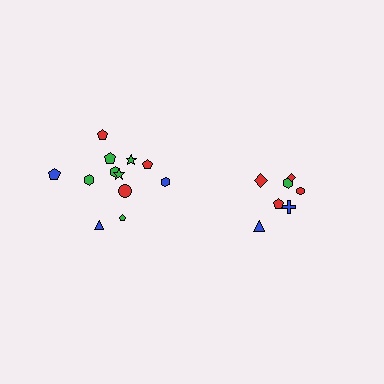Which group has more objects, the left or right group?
The left group.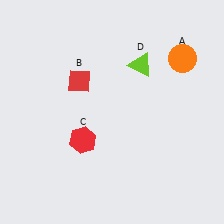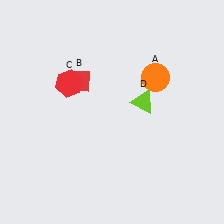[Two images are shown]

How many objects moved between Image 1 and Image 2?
3 objects moved between the two images.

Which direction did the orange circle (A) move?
The orange circle (A) moved left.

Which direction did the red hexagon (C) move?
The red hexagon (C) moved up.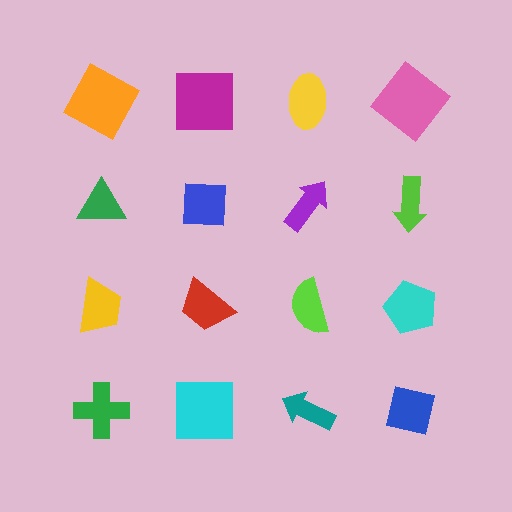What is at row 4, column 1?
A green cross.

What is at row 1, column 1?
An orange square.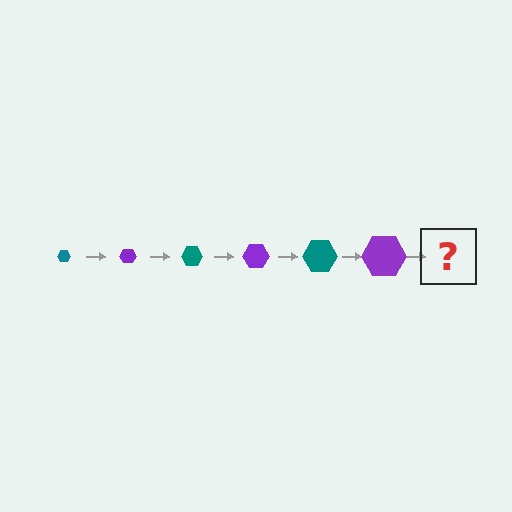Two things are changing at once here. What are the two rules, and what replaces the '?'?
The two rules are that the hexagon grows larger each step and the color cycles through teal and purple. The '?' should be a teal hexagon, larger than the previous one.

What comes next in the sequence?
The next element should be a teal hexagon, larger than the previous one.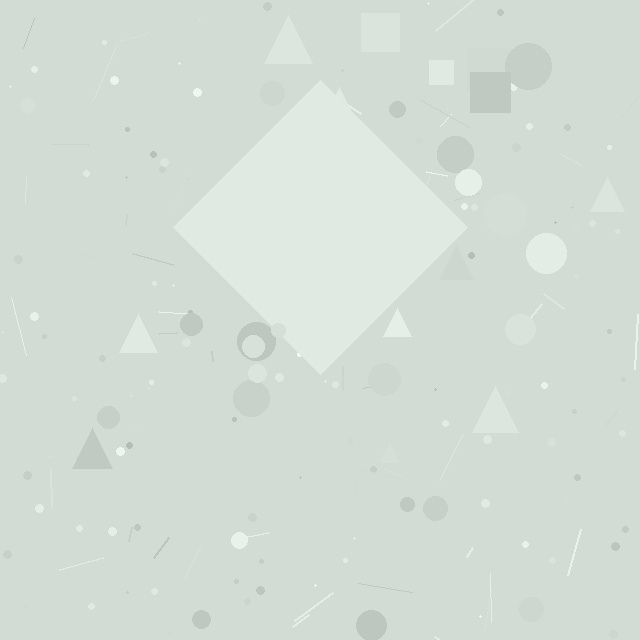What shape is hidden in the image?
A diamond is hidden in the image.